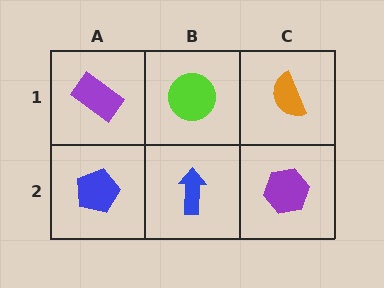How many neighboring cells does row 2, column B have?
3.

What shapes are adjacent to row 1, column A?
A blue pentagon (row 2, column A), a lime circle (row 1, column B).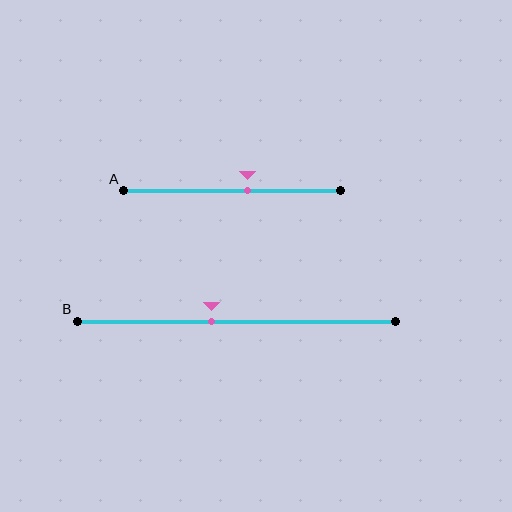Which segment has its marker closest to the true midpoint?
Segment A has its marker closest to the true midpoint.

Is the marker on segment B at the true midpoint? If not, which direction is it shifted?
No, the marker on segment B is shifted to the left by about 8% of the segment length.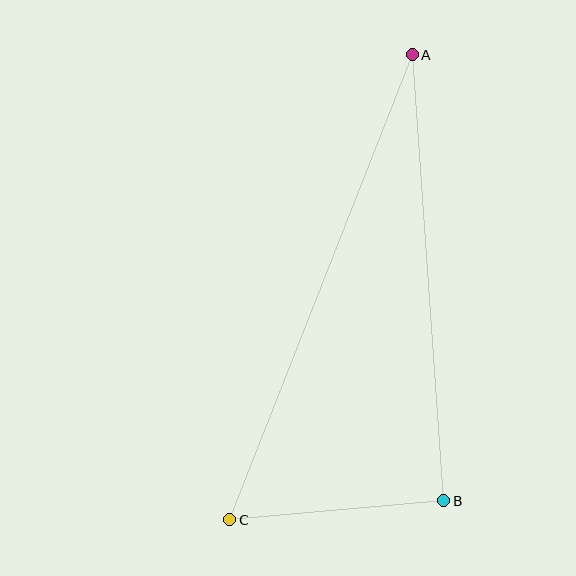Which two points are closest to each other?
Points B and C are closest to each other.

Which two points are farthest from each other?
Points A and C are farthest from each other.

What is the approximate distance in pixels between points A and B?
The distance between A and B is approximately 447 pixels.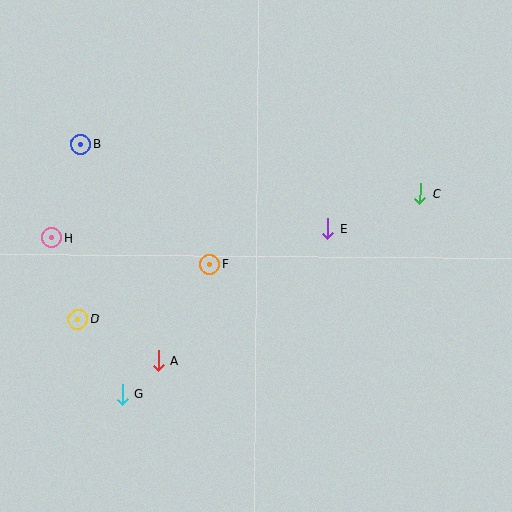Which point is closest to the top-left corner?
Point B is closest to the top-left corner.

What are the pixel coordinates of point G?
Point G is at (122, 394).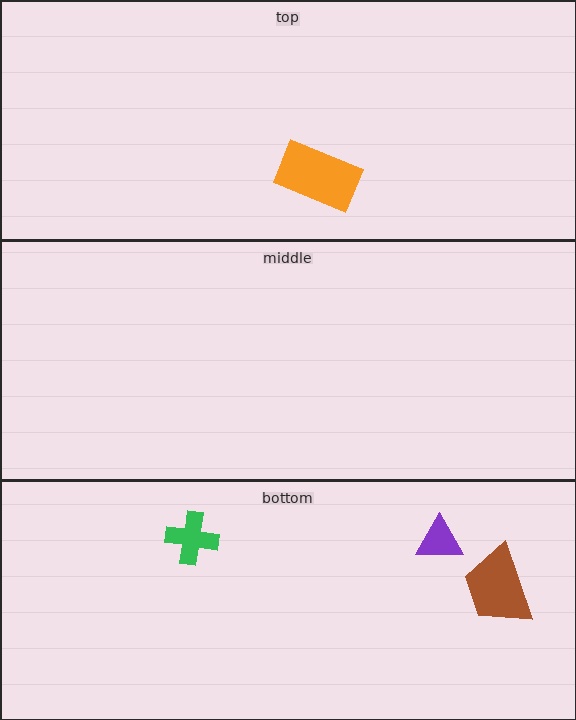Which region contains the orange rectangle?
The top region.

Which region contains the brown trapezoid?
The bottom region.